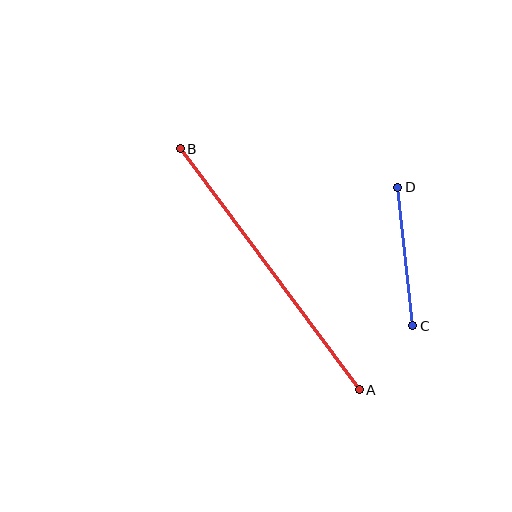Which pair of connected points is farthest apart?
Points A and B are farthest apart.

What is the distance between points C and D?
The distance is approximately 139 pixels.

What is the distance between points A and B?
The distance is approximately 300 pixels.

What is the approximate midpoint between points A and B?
The midpoint is at approximately (270, 269) pixels.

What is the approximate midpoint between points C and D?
The midpoint is at approximately (405, 256) pixels.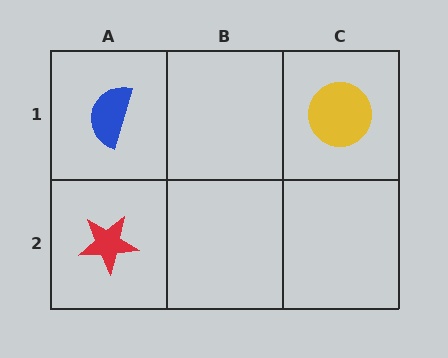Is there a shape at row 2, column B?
No, that cell is empty.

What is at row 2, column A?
A red star.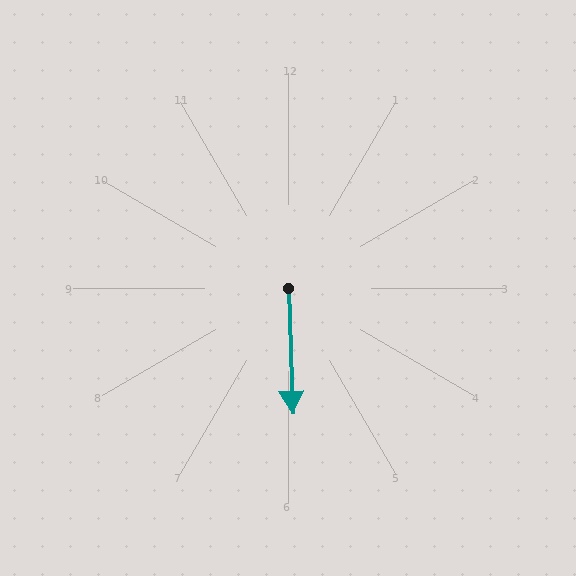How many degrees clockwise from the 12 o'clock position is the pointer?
Approximately 178 degrees.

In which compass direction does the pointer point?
South.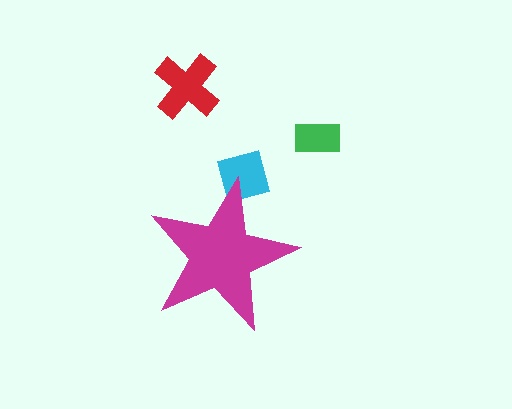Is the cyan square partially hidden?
Yes, the cyan square is partially hidden behind the magenta star.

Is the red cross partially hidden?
No, the red cross is fully visible.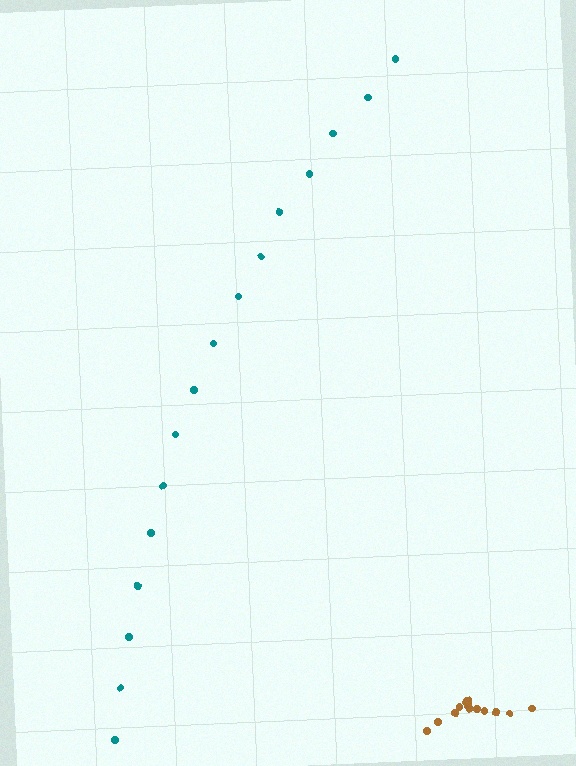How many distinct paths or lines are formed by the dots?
There are 2 distinct paths.